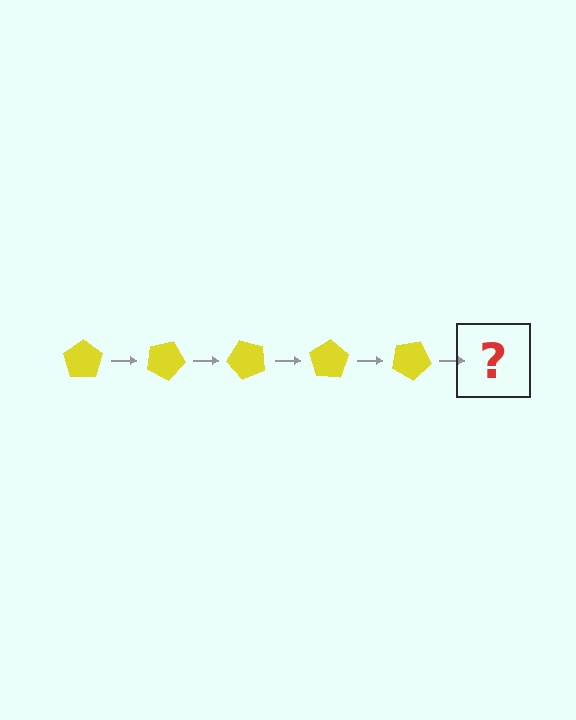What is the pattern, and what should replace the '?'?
The pattern is that the pentagon rotates 25 degrees each step. The '?' should be a yellow pentagon rotated 125 degrees.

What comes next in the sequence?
The next element should be a yellow pentagon rotated 125 degrees.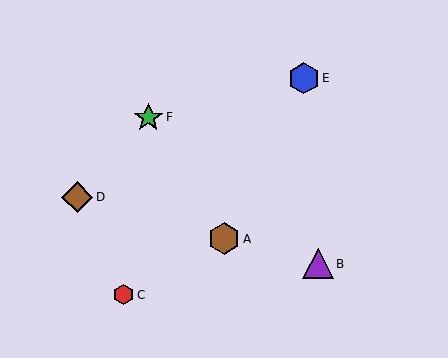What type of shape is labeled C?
Shape C is a red hexagon.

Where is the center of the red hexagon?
The center of the red hexagon is at (123, 295).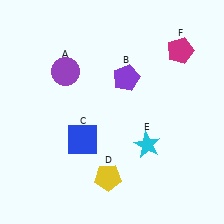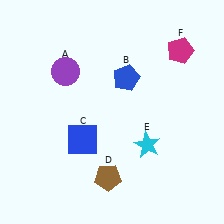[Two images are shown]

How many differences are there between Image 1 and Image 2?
There are 2 differences between the two images.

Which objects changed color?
B changed from purple to blue. D changed from yellow to brown.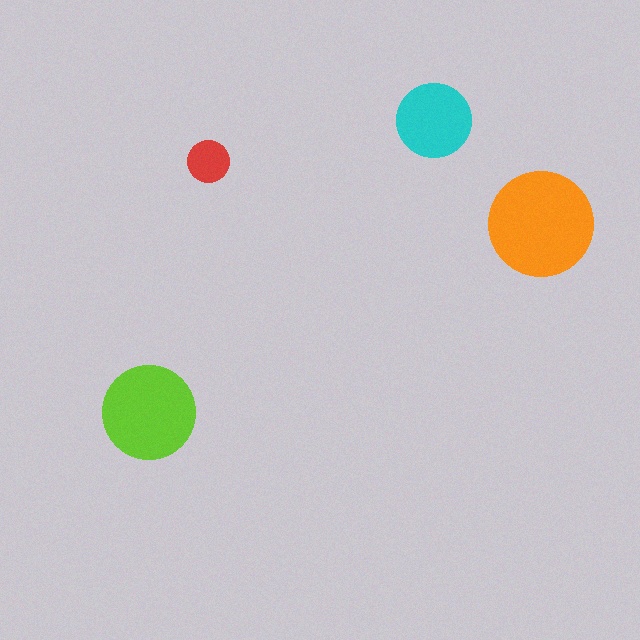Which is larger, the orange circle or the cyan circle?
The orange one.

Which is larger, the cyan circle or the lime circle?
The lime one.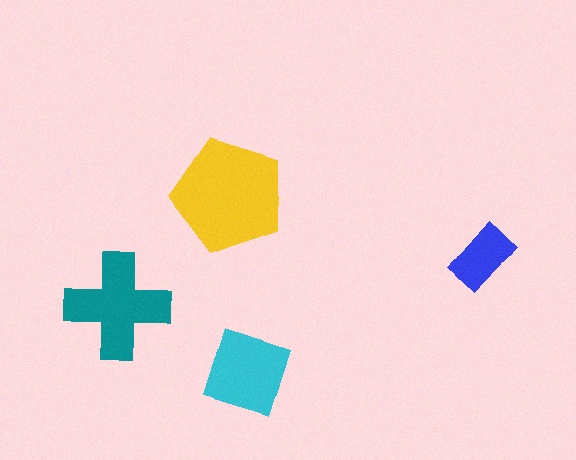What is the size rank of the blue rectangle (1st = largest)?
4th.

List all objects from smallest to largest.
The blue rectangle, the cyan diamond, the teal cross, the yellow pentagon.